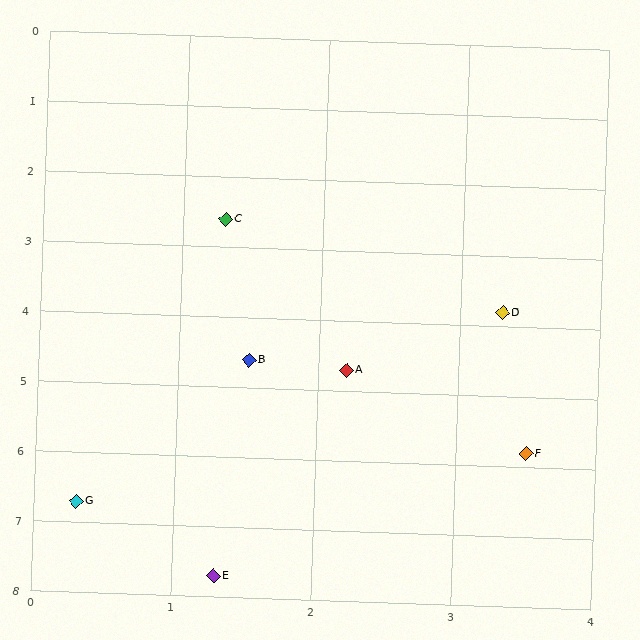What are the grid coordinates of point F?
Point F is at approximately (3.5, 5.8).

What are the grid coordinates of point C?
Point C is at approximately (1.3, 2.6).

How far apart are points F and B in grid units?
Points F and B are about 2.3 grid units apart.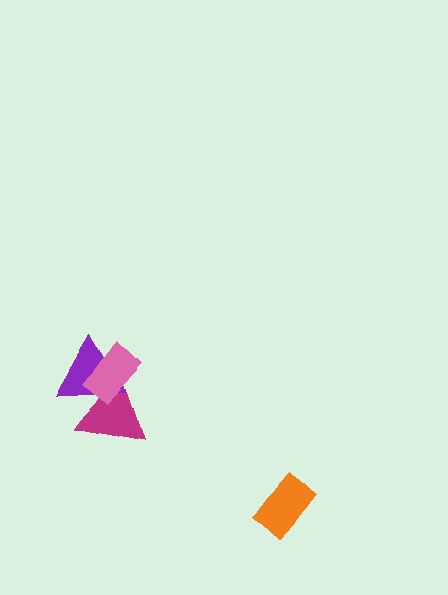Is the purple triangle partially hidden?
Yes, it is partially covered by another shape.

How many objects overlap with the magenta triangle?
2 objects overlap with the magenta triangle.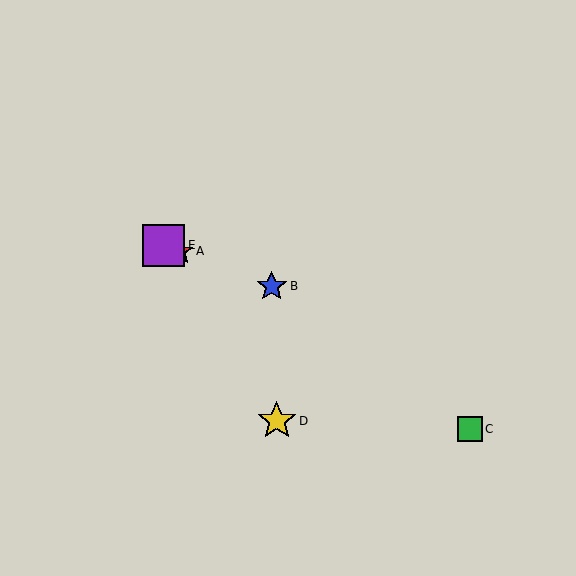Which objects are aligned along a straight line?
Objects A, B, E are aligned along a straight line.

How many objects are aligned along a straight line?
3 objects (A, B, E) are aligned along a straight line.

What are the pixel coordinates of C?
Object C is at (470, 429).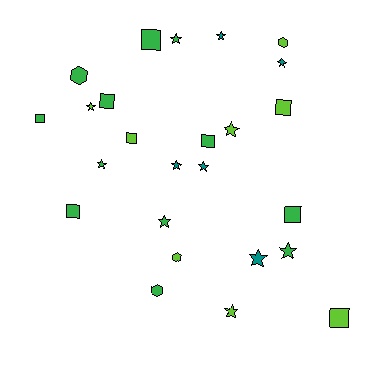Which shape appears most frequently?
Star, with 12 objects.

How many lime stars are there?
There are 3 lime stars.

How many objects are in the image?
There are 25 objects.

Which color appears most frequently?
Green, with 12 objects.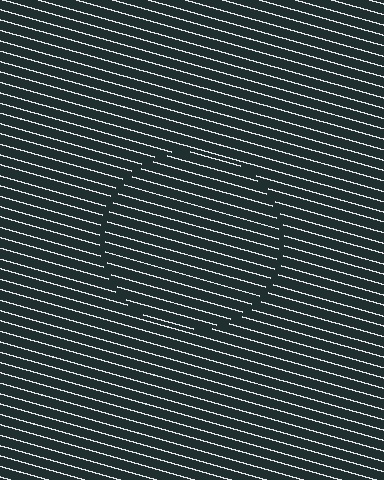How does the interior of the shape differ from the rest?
The interior of the shape contains the same grating, shifted by half a period — the contour is defined by the phase discontinuity where line-ends from the inner and outer gratings abut.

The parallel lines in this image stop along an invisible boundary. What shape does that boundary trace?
An illusory circle. The interior of the shape contains the same grating, shifted by half a period — the contour is defined by the phase discontinuity where line-ends from the inner and outer gratings abut.